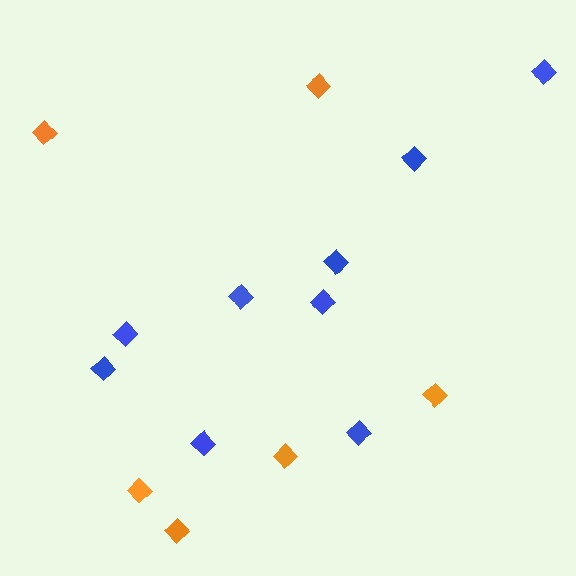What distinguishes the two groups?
There are 2 groups: one group of blue diamonds (9) and one group of orange diamonds (6).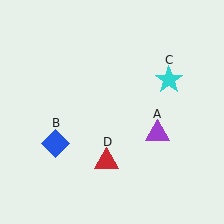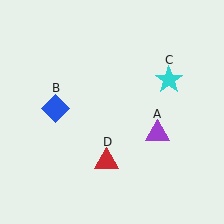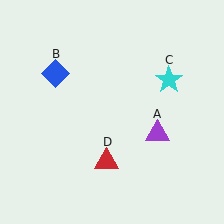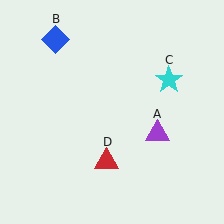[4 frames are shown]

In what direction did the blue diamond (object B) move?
The blue diamond (object B) moved up.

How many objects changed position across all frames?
1 object changed position: blue diamond (object B).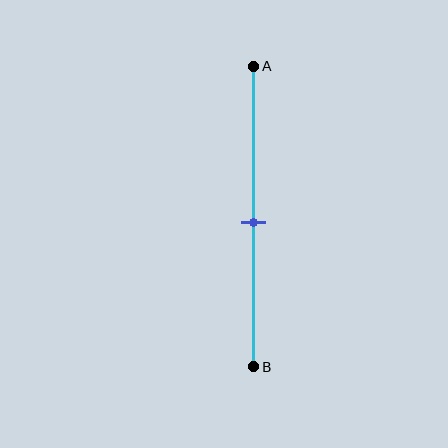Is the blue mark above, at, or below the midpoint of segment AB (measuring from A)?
The blue mark is approximately at the midpoint of segment AB.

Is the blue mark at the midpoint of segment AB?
Yes, the mark is approximately at the midpoint.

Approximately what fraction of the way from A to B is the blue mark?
The blue mark is approximately 50% of the way from A to B.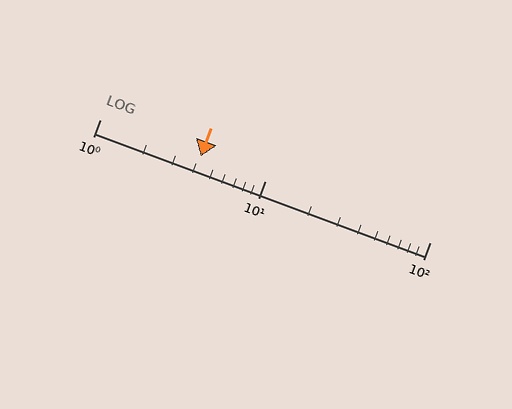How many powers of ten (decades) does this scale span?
The scale spans 2 decades, from 1 to 100.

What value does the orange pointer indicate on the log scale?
The pointer indicates approximately 4.1.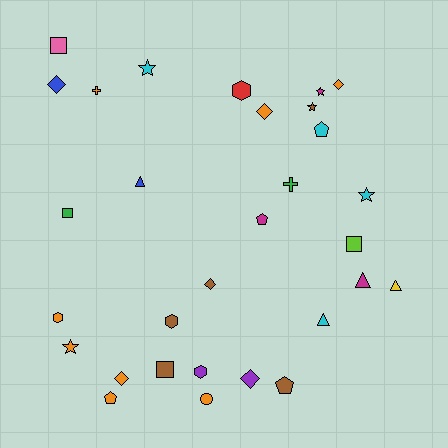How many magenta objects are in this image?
There are 3 magenta objects.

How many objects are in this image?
There are 30 objects.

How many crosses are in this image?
There are 2 crosses.